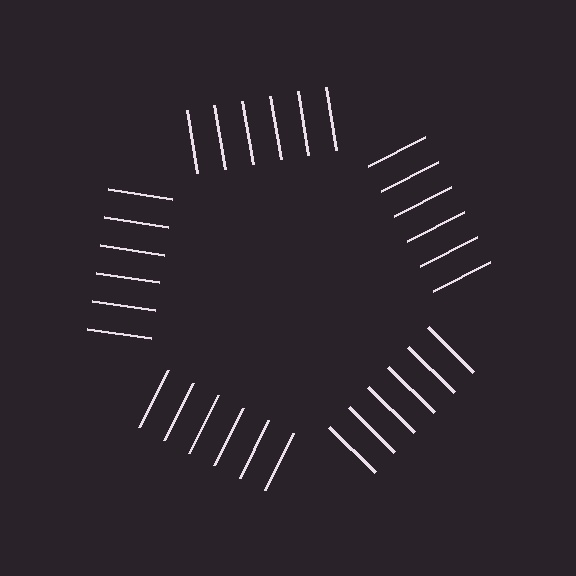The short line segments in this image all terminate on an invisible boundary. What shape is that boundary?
An illusory pentagon — the line segments terminate on its edges but no continuous stroke is drawn.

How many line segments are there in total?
30 — 6 along each of the 5 edges.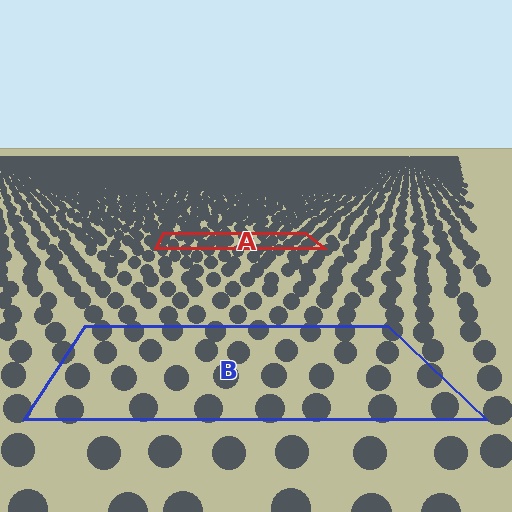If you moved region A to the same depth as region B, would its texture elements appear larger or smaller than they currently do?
They would appear larger. At a closer depth, the same texture elements are projected at a bigger on-screen size.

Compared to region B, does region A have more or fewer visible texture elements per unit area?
Region A has more texture elements per unit area — they are packed more densely because it is farther away.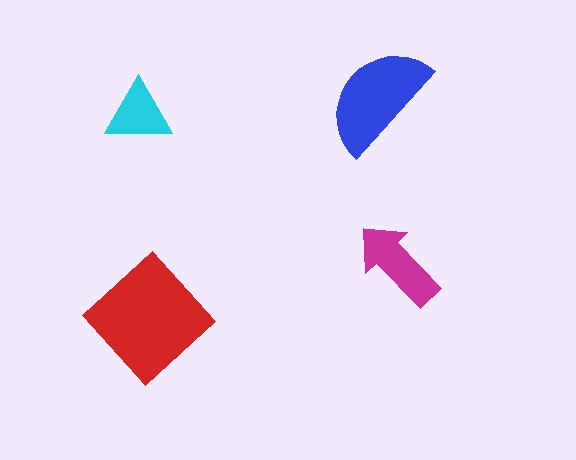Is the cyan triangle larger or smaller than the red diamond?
Smaller.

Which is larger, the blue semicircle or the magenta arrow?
The blue semicircle.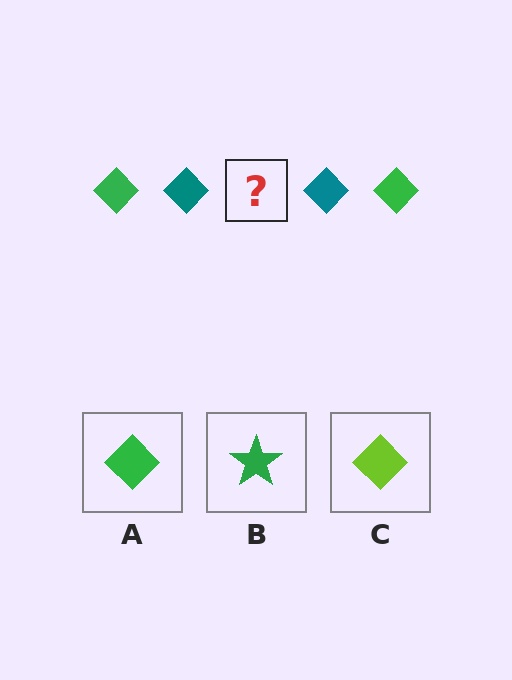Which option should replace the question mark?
Option A.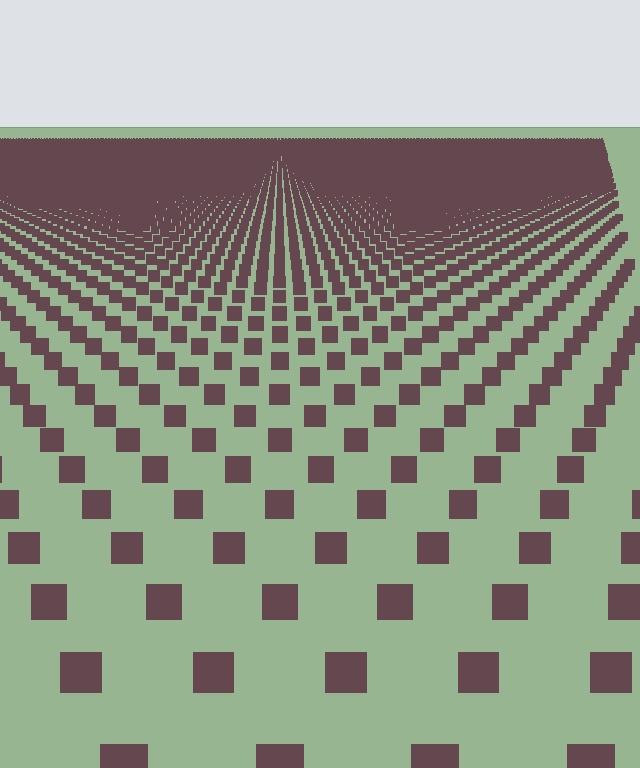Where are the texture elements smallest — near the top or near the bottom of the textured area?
Near the top.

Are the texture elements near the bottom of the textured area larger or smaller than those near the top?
Larger. Near the bottom, elements are closer to the viewer and appear at a bigger on-screen size.